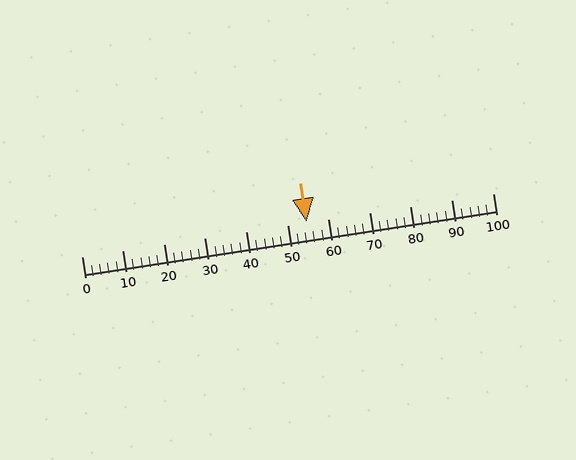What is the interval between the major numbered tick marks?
The major tick marks are spaced 10 units apart.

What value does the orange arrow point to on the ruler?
The orange arrow points to approximately 55.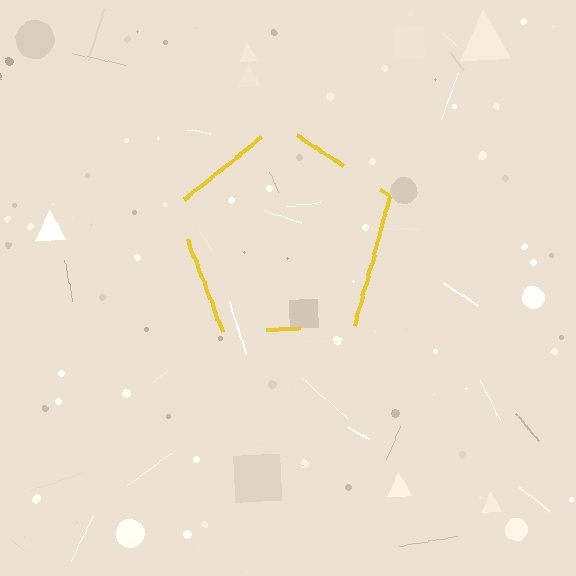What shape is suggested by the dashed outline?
The dashed outline suggests a pentagon.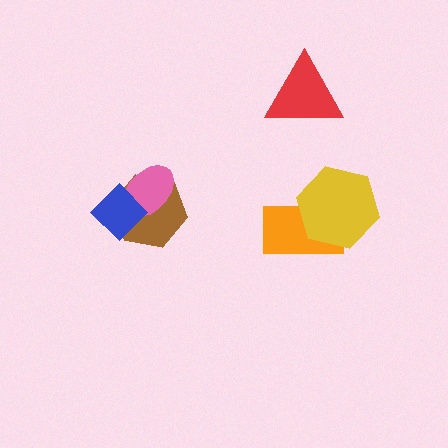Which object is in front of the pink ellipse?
The blue diamond is in front of the pink ellipse.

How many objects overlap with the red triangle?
0 objects overlap with the red triangle.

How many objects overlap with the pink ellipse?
2 objects overlap with the pink ellipse.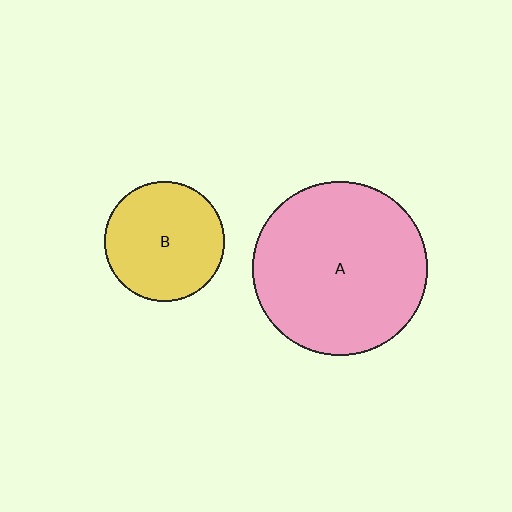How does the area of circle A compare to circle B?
Approximately 2.1 times.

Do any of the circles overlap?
No, none of the circles overlap.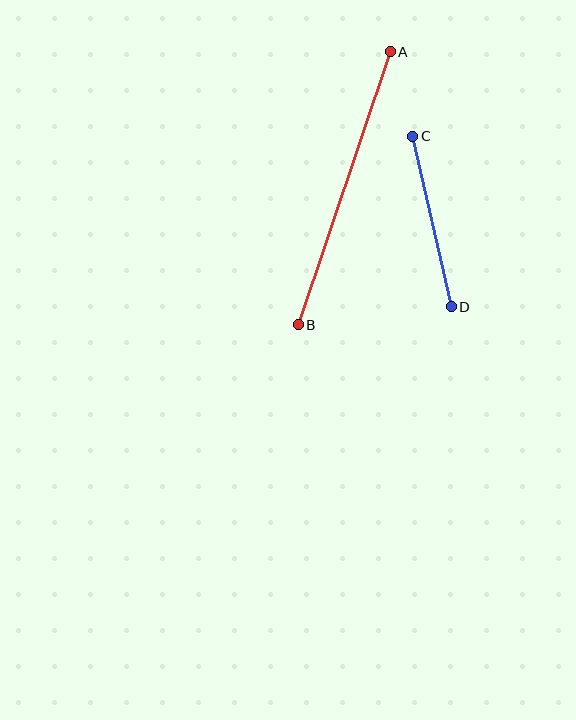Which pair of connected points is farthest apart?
Points A and B are farthest apart.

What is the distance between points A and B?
The distance is approximately 288 pixels.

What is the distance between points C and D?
The distance is approximately 175 pixels.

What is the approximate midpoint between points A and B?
The midpoint is at approximately (344, 188) pixels.